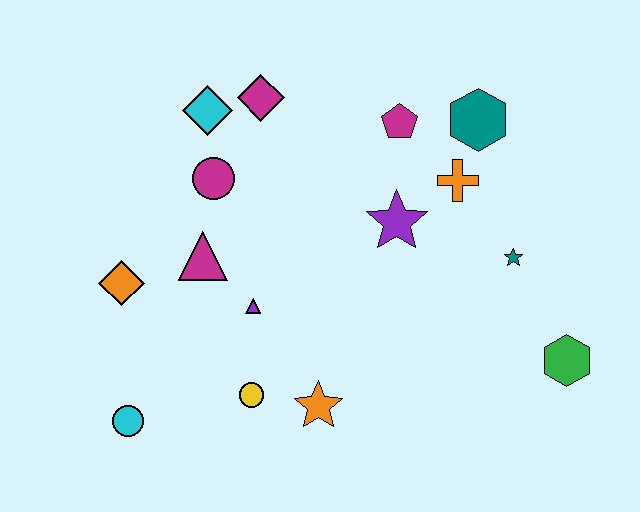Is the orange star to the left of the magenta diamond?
No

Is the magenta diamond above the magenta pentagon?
Yes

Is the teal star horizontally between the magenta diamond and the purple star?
No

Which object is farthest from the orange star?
The teal hexagon is farthest from the orange star.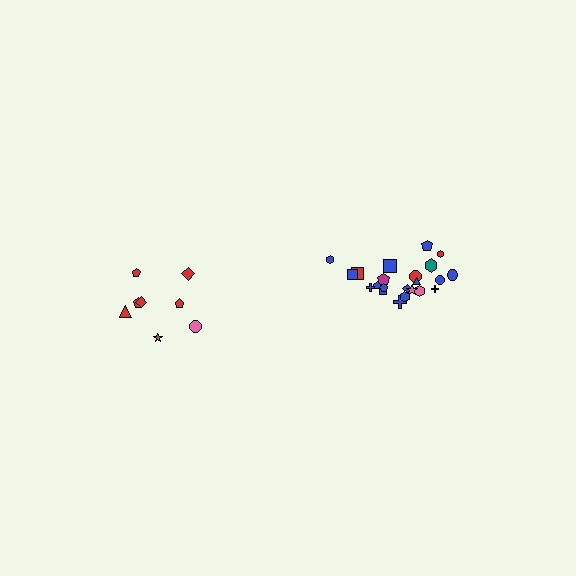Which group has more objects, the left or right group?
The right group.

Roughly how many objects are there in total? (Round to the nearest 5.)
Roughly 30 objects in total.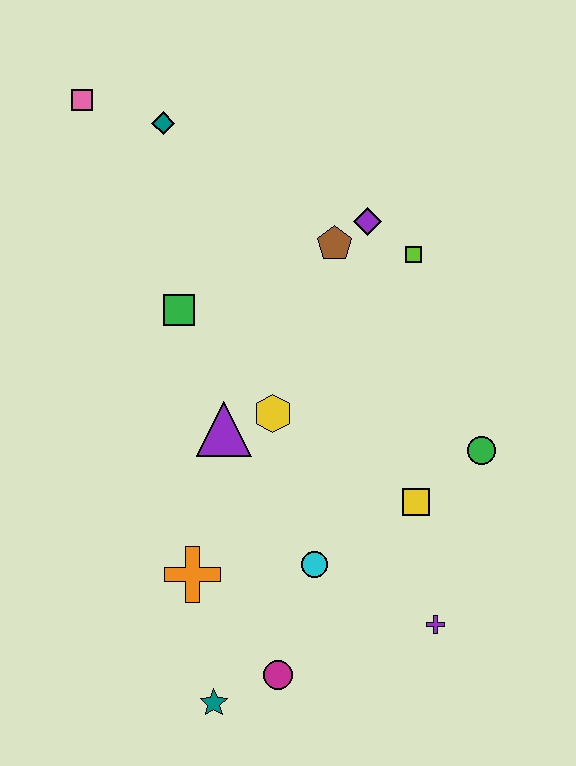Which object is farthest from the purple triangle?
The pink square is farthest from the purple triangle.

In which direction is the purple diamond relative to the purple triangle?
The purple diamond is above the purple triangle.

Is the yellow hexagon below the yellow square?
No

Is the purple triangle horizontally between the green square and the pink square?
No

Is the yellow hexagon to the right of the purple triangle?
Yes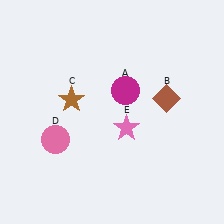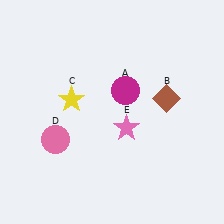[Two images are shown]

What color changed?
The star (C) changed from brown in Image 1 to yellow in Image 2.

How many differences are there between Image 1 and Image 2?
There is 1 difference between the two images.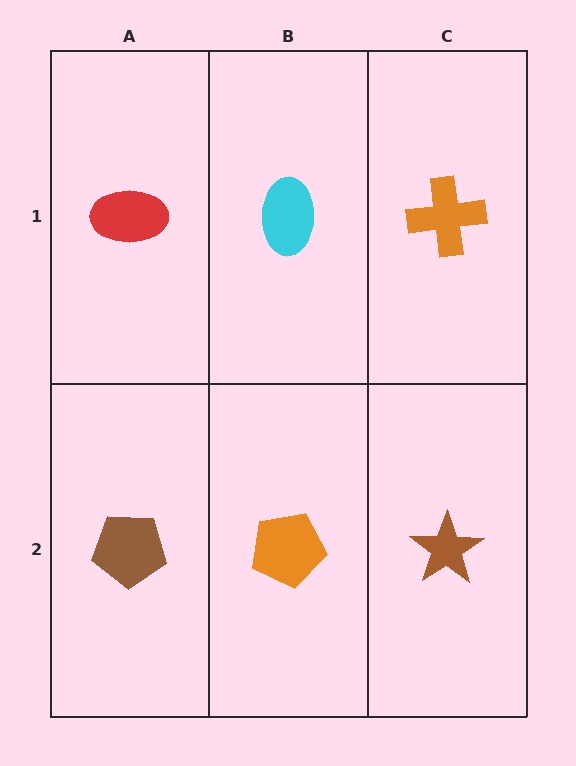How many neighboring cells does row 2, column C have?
2.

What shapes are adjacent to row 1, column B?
An orange pentagon (row 2, column B), a red ellipse (row 1, column A), an orange cross (row 1, column C).